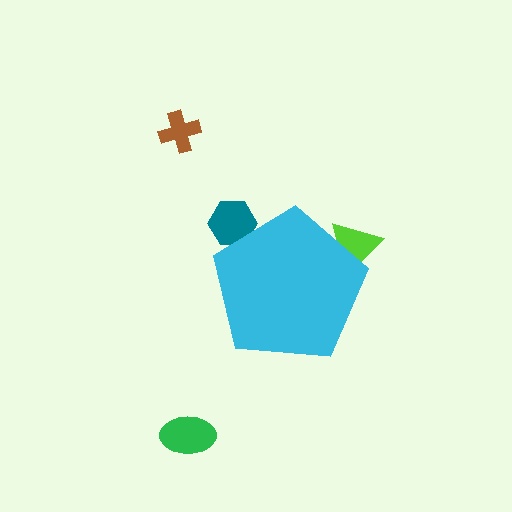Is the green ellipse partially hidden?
No, the green ellipse is fully visible.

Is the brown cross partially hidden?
No, the brown cross is fully visible.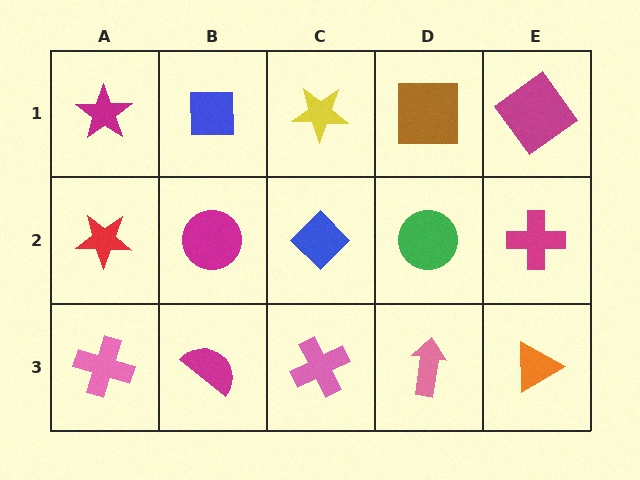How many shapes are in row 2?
5 shapes.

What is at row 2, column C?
A blue diamond.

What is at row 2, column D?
A green circle.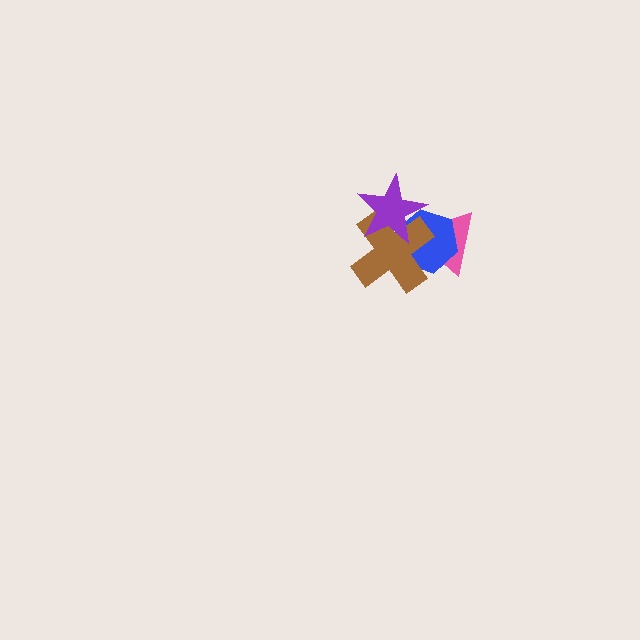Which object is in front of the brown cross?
The purple star is in front of the brown cross.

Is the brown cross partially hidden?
Yes, it is partially covered by another shape.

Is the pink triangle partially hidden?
Yes, it is partially covered by another shape.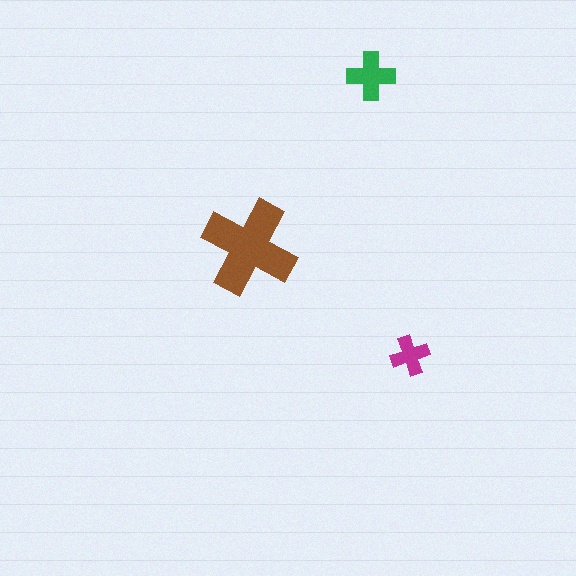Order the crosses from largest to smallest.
the brown one, the green one, the magenta one.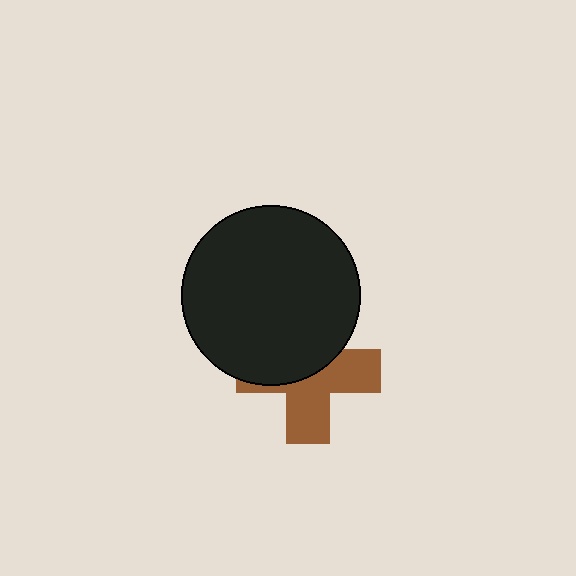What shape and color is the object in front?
The object in front is a black circle.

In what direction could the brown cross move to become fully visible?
The brown cross could move down. That would shift it out from behind the black circle entirely.